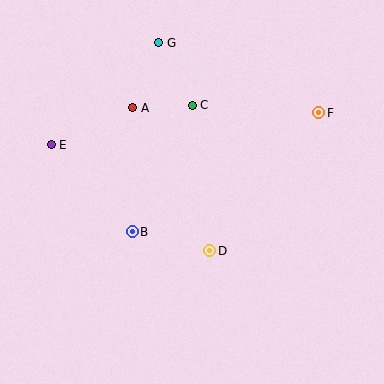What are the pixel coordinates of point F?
Point F is at (319, 113).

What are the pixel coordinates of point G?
Point G is at (159, 43).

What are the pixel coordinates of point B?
Point B is at (132, 232).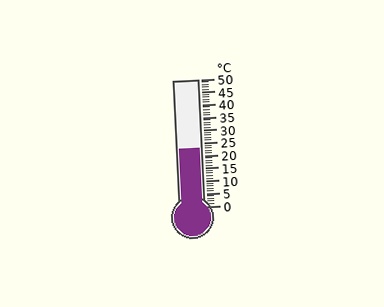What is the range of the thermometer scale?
The thermometer scale ranges from 0°C to 50°C.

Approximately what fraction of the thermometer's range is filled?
The thermometer is filled to approximately 45% of its range.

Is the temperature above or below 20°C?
The temperature is above 20°C.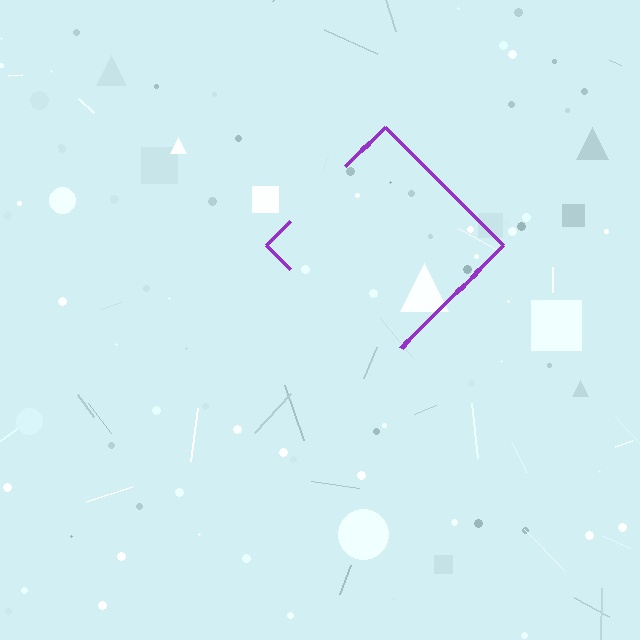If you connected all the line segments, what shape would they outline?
They would outline a diamond.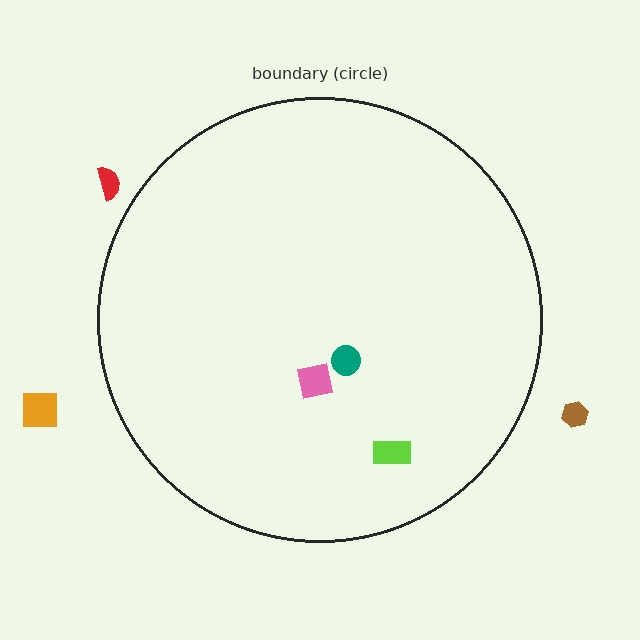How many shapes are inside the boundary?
3 inside, 3 outside.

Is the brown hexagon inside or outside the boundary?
Outside.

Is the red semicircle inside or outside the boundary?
Outside.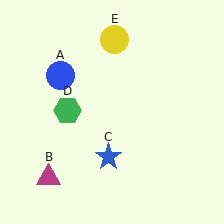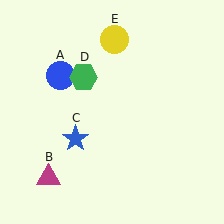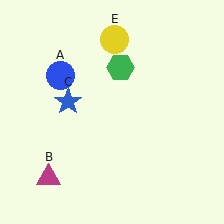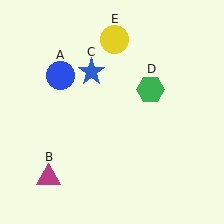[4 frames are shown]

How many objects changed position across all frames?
2 objects changed position: blue star (object C), green hexagon (object D).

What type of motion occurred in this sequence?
The blue star (object C), green hexagon (object D) rotated clockwise around the center of the scene.